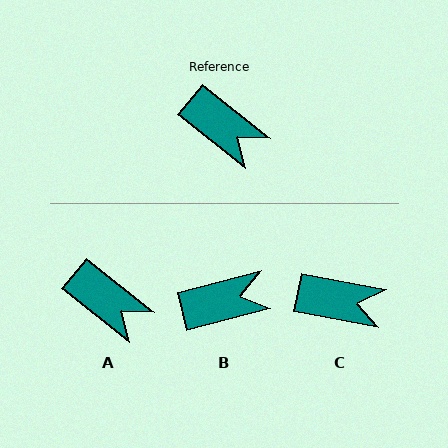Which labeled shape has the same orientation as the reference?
A.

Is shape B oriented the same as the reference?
No, it is off by about 53 degrees.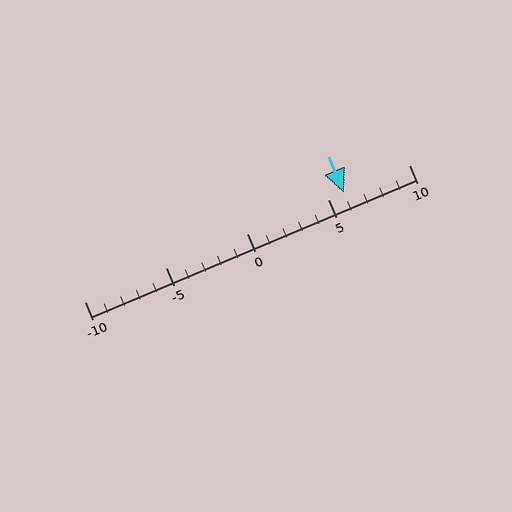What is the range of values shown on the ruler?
The ruler shows values from -10 to 10.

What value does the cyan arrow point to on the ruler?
The cyan arrow points to approximately 6.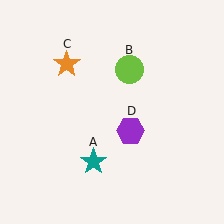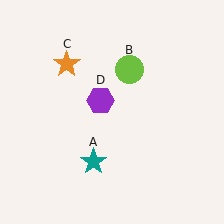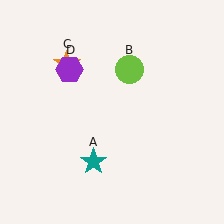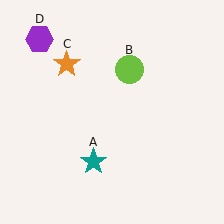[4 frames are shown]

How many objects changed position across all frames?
1 object changed position: purple hexagon (object D).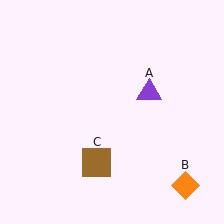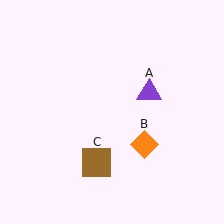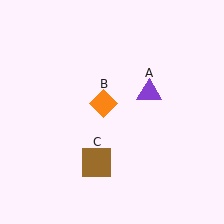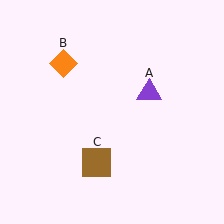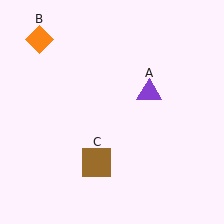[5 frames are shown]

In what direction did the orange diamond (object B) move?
The orange diamond (object B) moved up and to the left.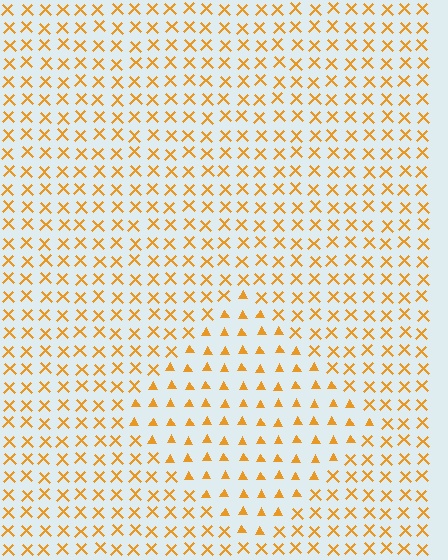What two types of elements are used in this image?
The image uses triangles inside the diamond region and X marks outside it.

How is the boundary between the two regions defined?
The boundary is defined by a change in element shape: triangles inside vs. X marks outside. All elements share the same color and spacing.